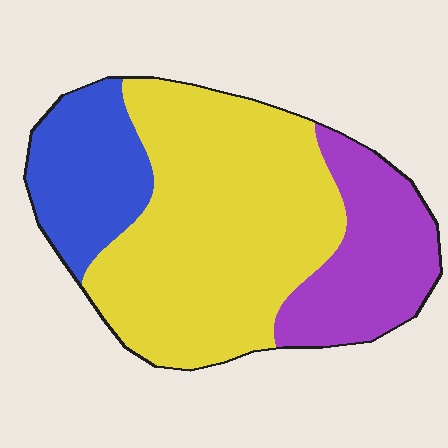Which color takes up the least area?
Blue, at roughly 20%.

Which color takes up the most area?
Yellow, at roughly 55%.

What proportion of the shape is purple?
Purple takes up between a sixth and a third of the shape.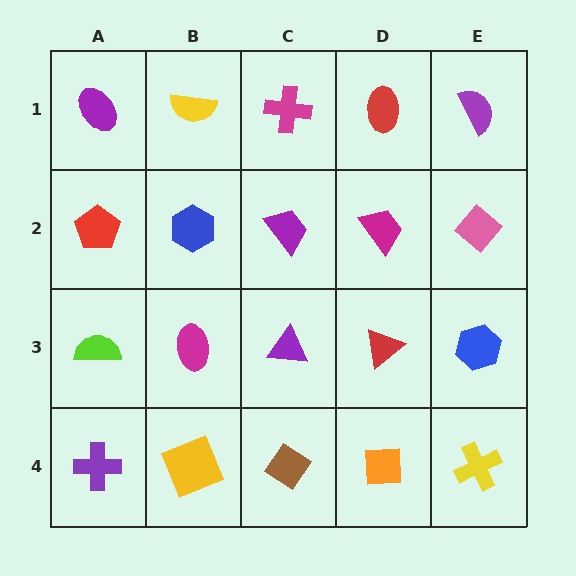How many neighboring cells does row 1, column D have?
3.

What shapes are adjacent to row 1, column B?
A blue hexagon (row 2, column B), a purple ellipse (row 1, column A), a magenta cross (row 1, column C).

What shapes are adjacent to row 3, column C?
A purple trapezoid (row 2, column C), a brown diamond (row 4, column C), a magenta ellipse (row 3, column B), a red triangle (row 3, column D).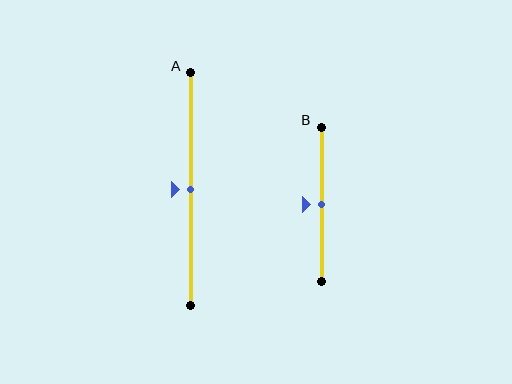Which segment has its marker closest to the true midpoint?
Segment A has its marker closest to the true midpoint.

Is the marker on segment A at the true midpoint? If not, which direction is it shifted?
Yes, the marker on segment A is at the true midpoint.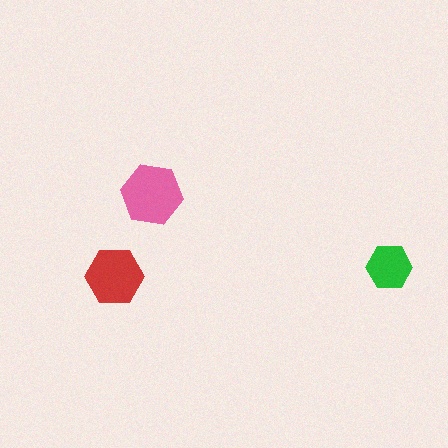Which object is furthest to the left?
The red hexagon is leftmost.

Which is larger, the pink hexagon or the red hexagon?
The pink one.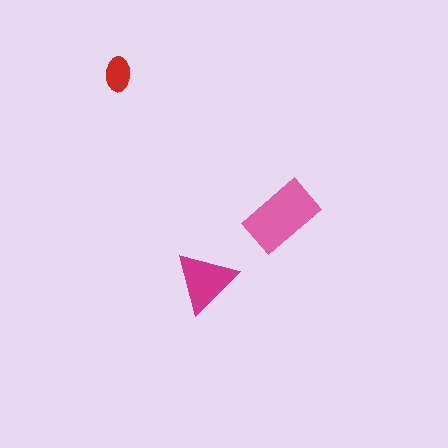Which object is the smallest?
The red ellipse.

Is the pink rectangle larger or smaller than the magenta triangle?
Larger.